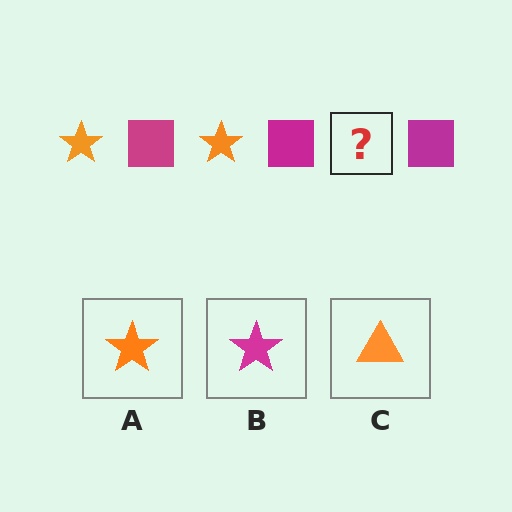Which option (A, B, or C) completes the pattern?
A.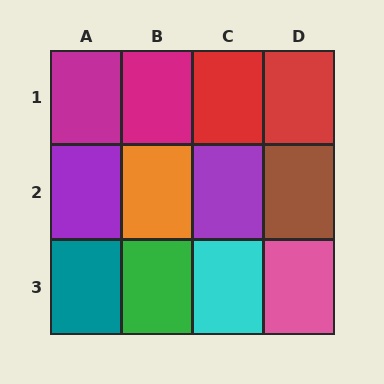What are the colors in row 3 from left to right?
Teal, green, cyan, pink.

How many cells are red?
2 cells are red.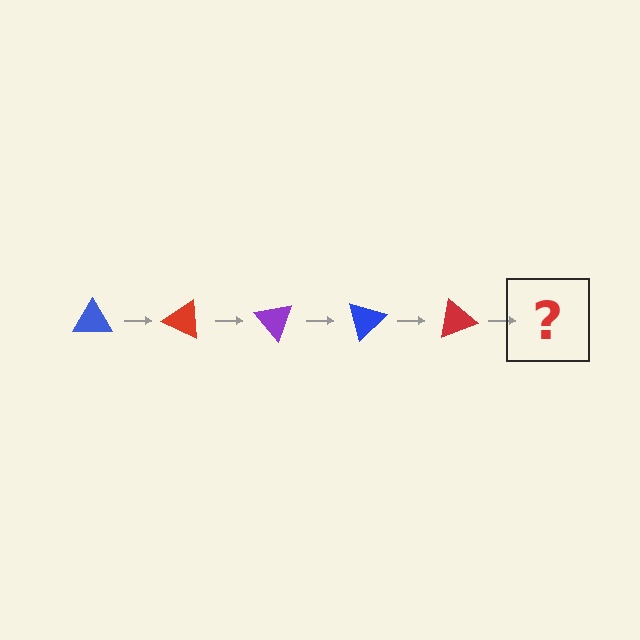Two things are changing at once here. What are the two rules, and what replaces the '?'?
The two rules are that it rotates 25 degrees each step and the color cycles through blue, red, and purple. The '?' should be a purple triangle, rotated 125 degrees from the start.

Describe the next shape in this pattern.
It should be a purple triangle, rotated 125 degrees from the start.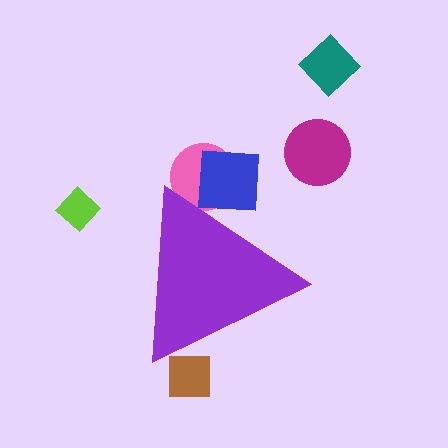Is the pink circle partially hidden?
Yes, the pink circle is partially hidden behind the purple triangle.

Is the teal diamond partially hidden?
No, the teal diamond is fully visible.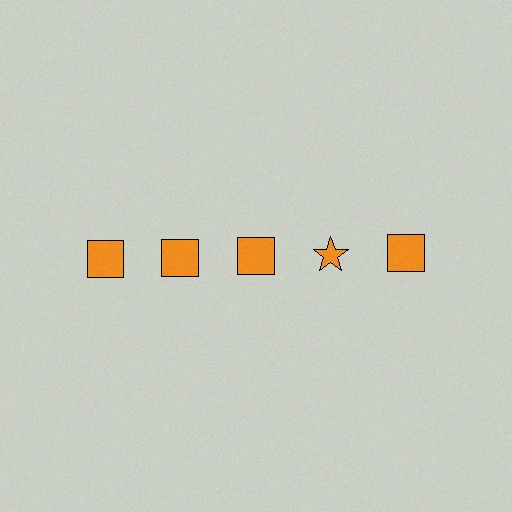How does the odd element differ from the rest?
It has a different shape: star instead of square.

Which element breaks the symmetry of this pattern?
The orange star in the top row, second from right column breaks the symmetry. All other shapes are orange squares.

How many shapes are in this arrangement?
There are 5 shapes arranged in a grid pattern.